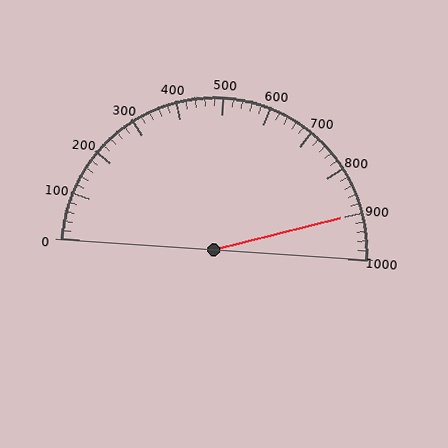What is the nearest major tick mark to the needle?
The nearest major tick mark is 900.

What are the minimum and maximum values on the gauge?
The gauge ranges from 0 to 1000.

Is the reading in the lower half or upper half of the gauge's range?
The reading is in the upper half of the range (0 to 1000).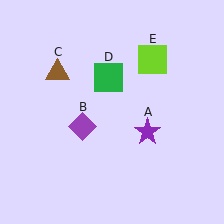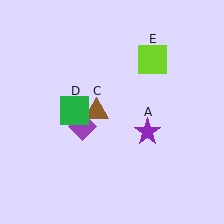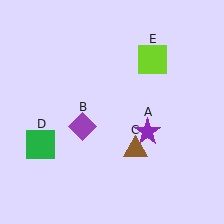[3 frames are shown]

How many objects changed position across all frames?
2 objects changed position: brown triangle (object C), green square (object D).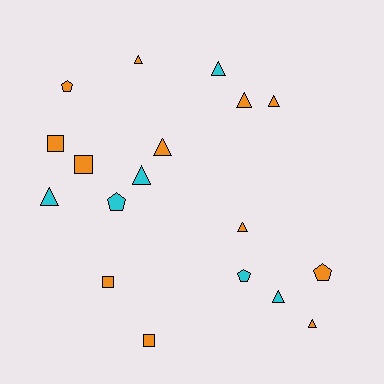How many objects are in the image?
There are 18 objects.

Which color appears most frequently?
Orange, with 12 objects.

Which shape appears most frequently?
Triangle, with 10 objects.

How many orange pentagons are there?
There are 2 orange pentagons.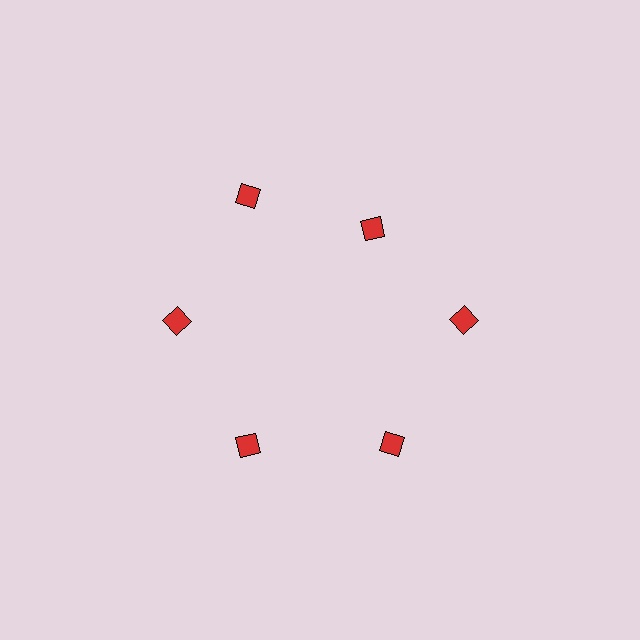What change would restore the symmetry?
The symmetry would be restored by moving it outward, back onto the ring so that all 6 diamonds sit at equal angles and equal distance from the center.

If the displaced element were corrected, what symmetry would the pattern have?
It would have 6-fold rotational symmetry — the pattern would map onto itself every 60 degrees.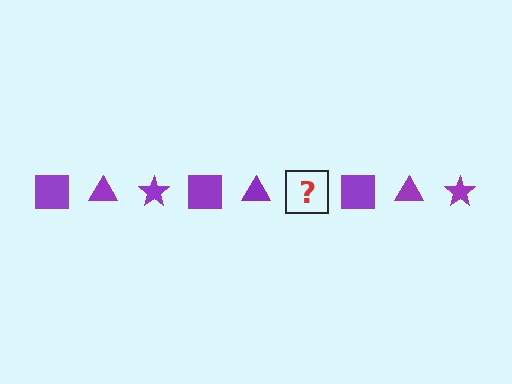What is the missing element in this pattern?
The missing element is a purple star.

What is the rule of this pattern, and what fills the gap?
The rule is that the pattern cycles through square, triangle, star shapes in purple. The gap should be filled with a purple star.